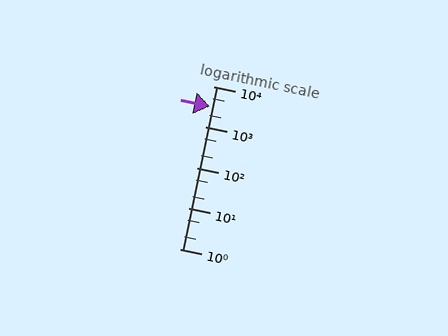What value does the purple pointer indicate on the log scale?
The pointer indicates approximately 3200.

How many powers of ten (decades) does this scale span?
The scale spans 4 decades, from 1 to 10000.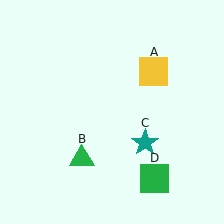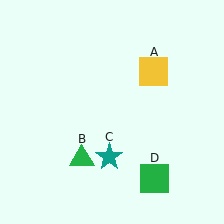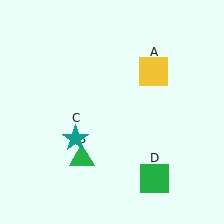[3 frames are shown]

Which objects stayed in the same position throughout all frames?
Yellow square (object A) and green triangle (object B) and green square (object D) remained stationary.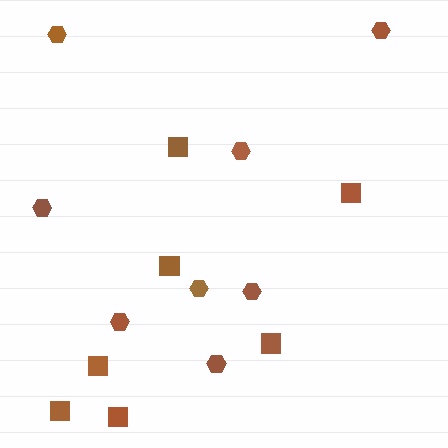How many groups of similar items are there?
There are 2 groups: one group of hexagons (8) and one group of squares (7).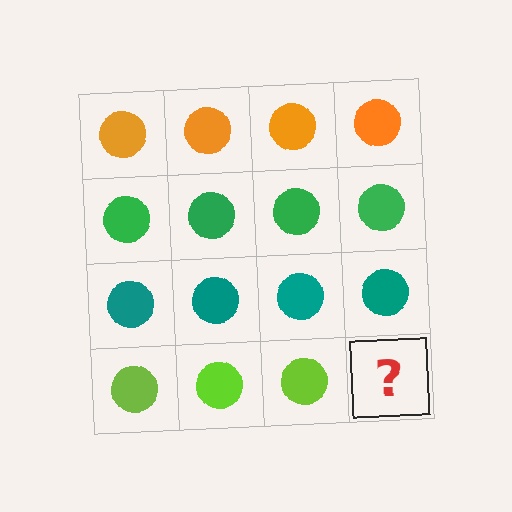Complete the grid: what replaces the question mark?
The question mark should be replaced with a lime circle.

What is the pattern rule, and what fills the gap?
The rule is that each row has a consistent color. The gap should be filled with a lime circle.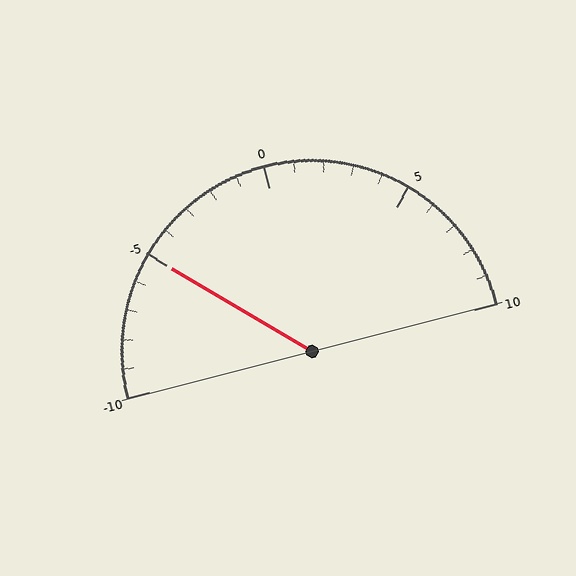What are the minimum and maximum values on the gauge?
The gauge ranges from -10 to 10.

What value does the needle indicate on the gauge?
The needle indicates approximately -5.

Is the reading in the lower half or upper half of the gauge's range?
The reading is in the lower half of the range (-10 to 10).